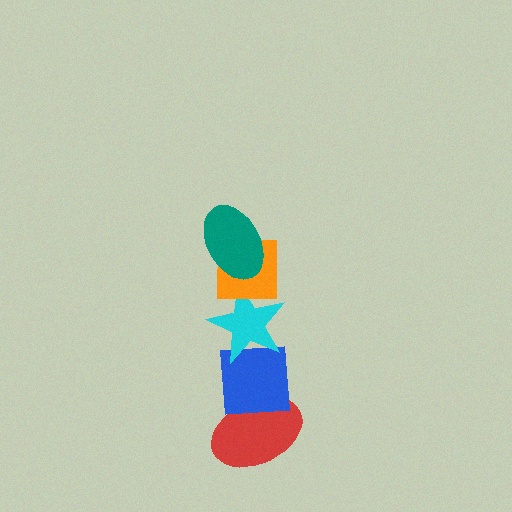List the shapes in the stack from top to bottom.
From top to bottom: the teal ellipse, the orange square, the cyan star, the blue square, the red ellipse.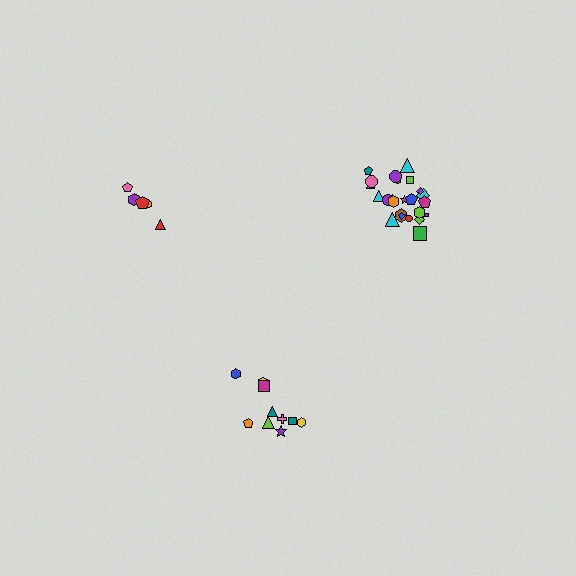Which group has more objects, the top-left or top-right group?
The top-right group.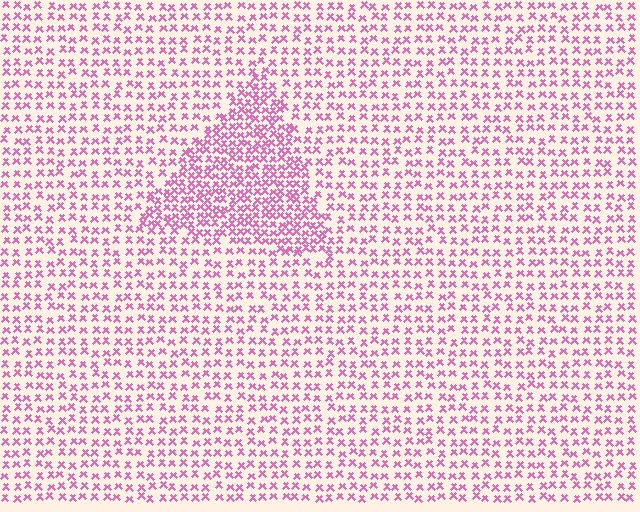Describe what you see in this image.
The image contains small pink elements arranged at two different densities. A triangle-shaped region is visible where the elements are more densely packed than the surrounding area.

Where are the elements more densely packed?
The elements are more densely packed inside the triangle boundary.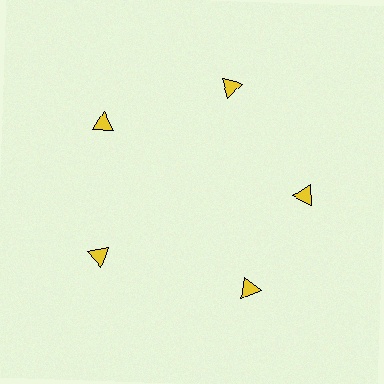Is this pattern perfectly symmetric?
No. The 5 yellow triangles are arranged in a ring, but one element near the 5 o'clock position is rotated out of alignment along the ring, breaking the 5-fold rotational symmetry.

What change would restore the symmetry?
The symmetry would be restored by rotating it back into even spacing with its neighbors so that all 5 triangles sit at equal angles and equal distance from the center.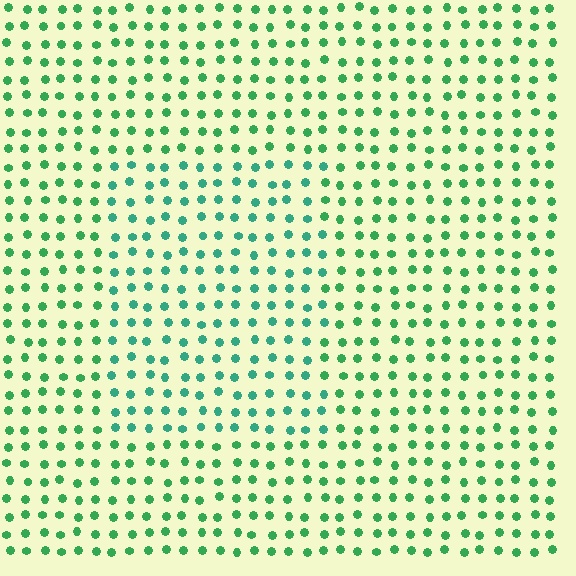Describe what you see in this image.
The image is filled with small green elements in a uniform arrangement. A rectangle-shaped region is visible where the elements are tinted to a slightly different hue, forming a subtle color boundary.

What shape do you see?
I see a rectangle.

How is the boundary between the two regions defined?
The boundary is defined purely by a slight shift in hue (about 25 degrees). Spacing, size, and orientation are identical on both sides.